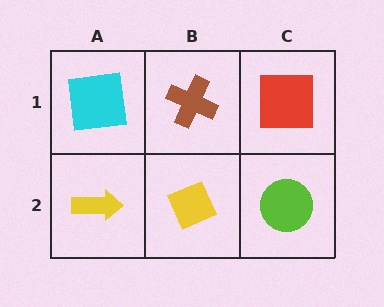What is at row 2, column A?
A yellow arrow.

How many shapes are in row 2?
3 shapes.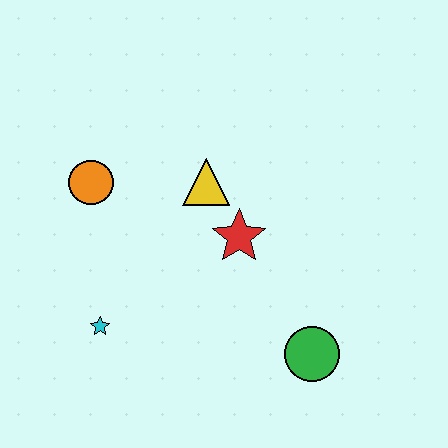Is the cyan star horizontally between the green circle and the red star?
No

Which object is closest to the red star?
The yellow triangle is closest to the red star.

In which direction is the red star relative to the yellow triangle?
The red star is below the yellow triangle.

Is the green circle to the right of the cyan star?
Yes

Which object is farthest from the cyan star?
The green circle is farthest from the cyan star.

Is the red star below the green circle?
No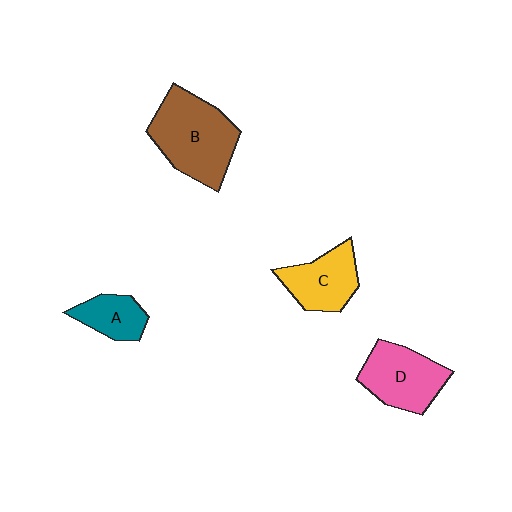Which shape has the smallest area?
Shape A (teal).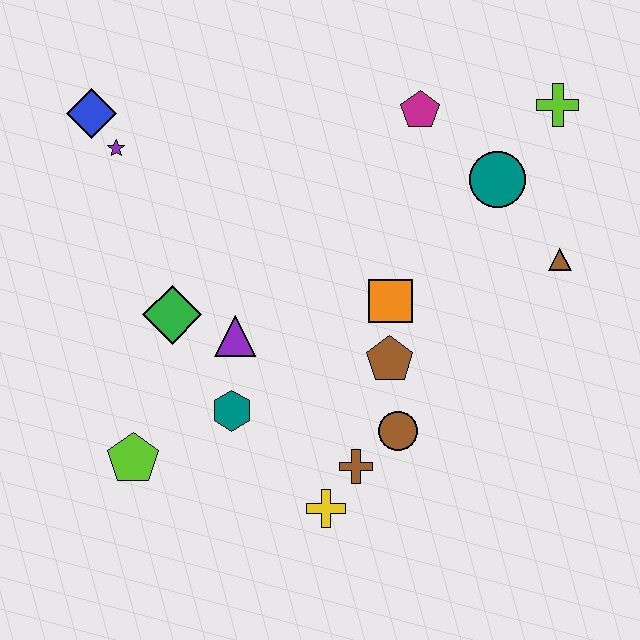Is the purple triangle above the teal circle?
No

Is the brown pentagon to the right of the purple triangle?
Yes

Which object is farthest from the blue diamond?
The brown triangle is farthest from the blue diamond.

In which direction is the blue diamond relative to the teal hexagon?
The blue diamond is above the teal hexagon.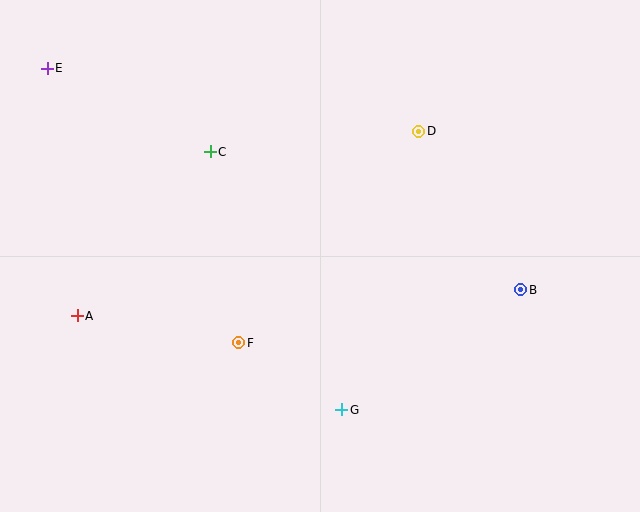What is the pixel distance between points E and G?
The distance between E and G is 451 pixels.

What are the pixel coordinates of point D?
Point D is at (419, 131).